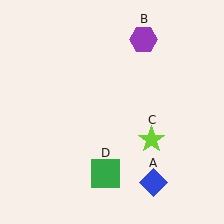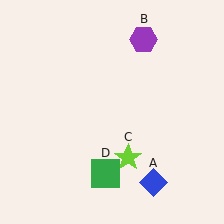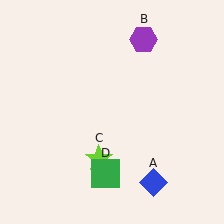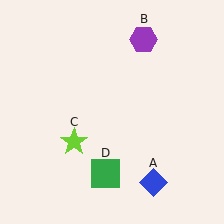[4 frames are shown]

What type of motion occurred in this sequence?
The lime star (object C) rotated clockwise around the center of the scene.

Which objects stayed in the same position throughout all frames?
Blue diamond (object A) and purple hexagon (object B) and green square (object D) remained stationary.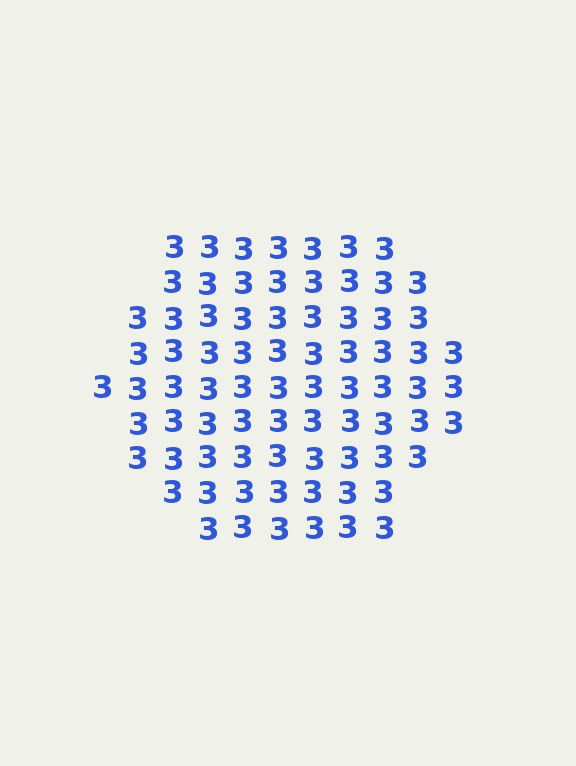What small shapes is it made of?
It is made of small digit 3's.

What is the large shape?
The large shape is a hexagon.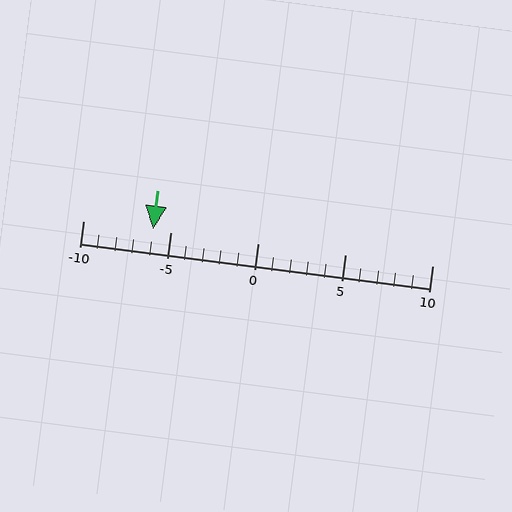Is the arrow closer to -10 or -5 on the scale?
The arrow is closer to -5.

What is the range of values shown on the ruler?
The ruler shows values from -10 to 10.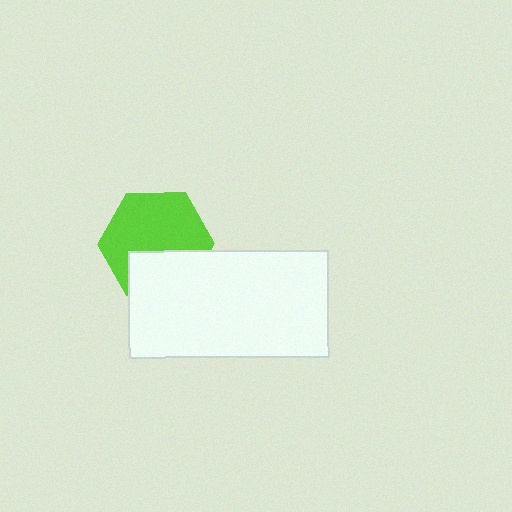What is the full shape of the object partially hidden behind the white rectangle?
The partially hidden object is a lime hexagon.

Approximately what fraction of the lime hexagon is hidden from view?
Roughly 36% of the lime hexagon is hidden behind the white rectangle.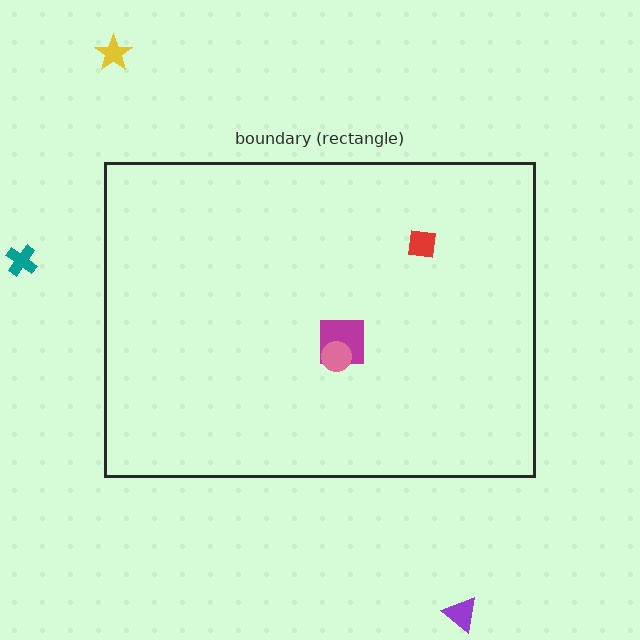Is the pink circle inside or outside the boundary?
Inside.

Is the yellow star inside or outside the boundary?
Outside.